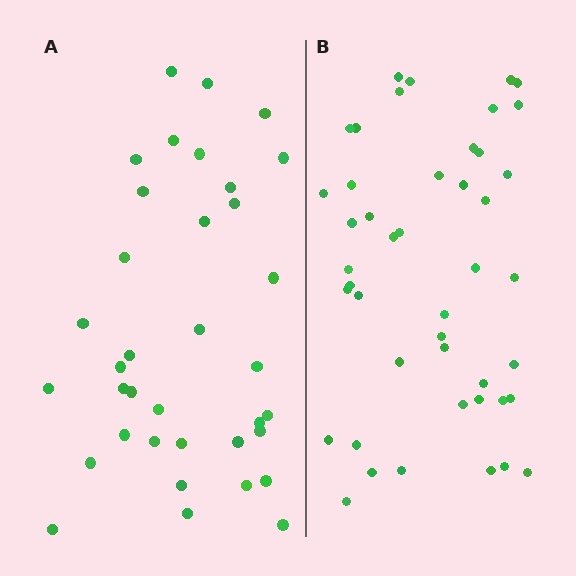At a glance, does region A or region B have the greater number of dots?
Region B (the right region) has more dots.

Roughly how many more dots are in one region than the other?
Region B has roughly 8 or so more dots than region A.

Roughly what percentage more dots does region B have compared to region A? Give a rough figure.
About 25% more.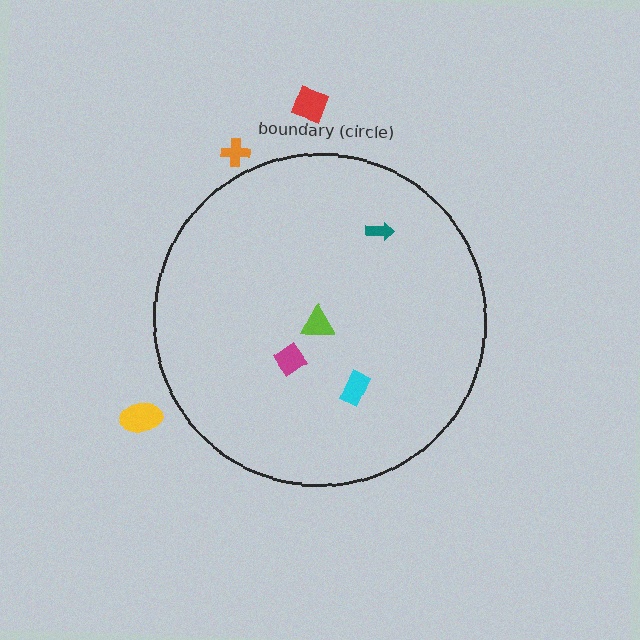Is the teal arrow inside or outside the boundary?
Inside.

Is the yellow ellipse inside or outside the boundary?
Outside.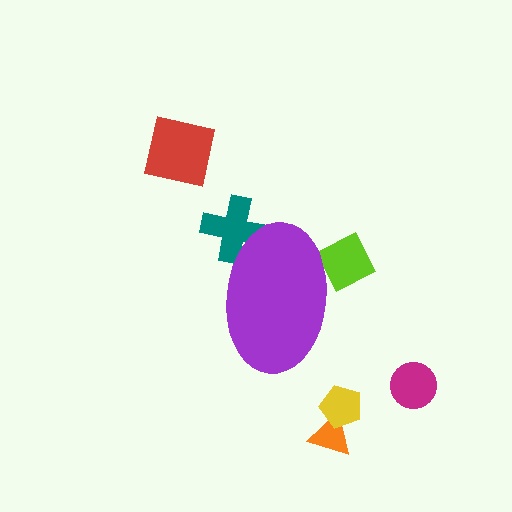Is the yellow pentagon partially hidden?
No, the yellow pentagon is fully visible.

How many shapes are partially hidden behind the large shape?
2 shapes are partially hidden.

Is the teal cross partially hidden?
Yes, the teal cross is partially hidden behind the purple ellipse.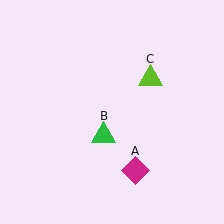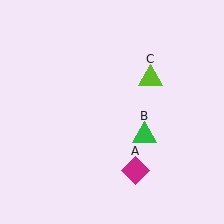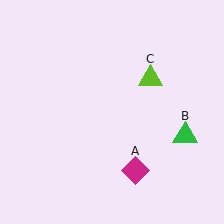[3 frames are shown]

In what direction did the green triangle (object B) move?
The green triangle (object B) moved right.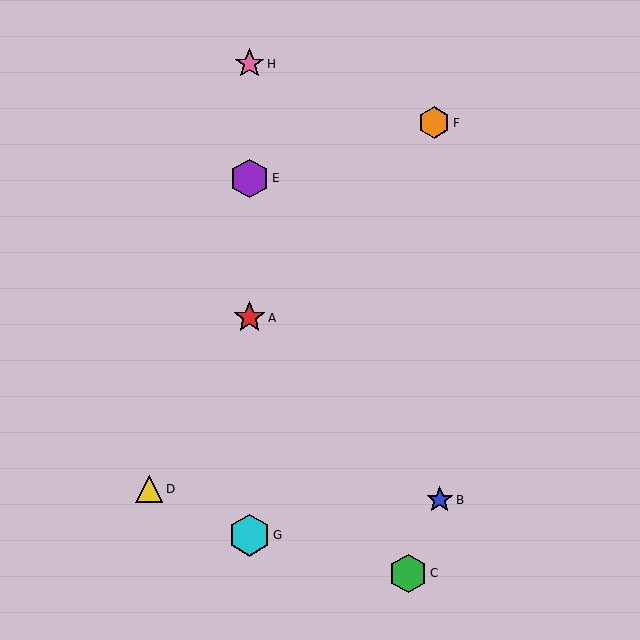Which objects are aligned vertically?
Objects A, E, G, H are aligned vertically.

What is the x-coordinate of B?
Object B is at x≈440.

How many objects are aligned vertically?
4 objects (A, E, G, H) are aligned vertically.